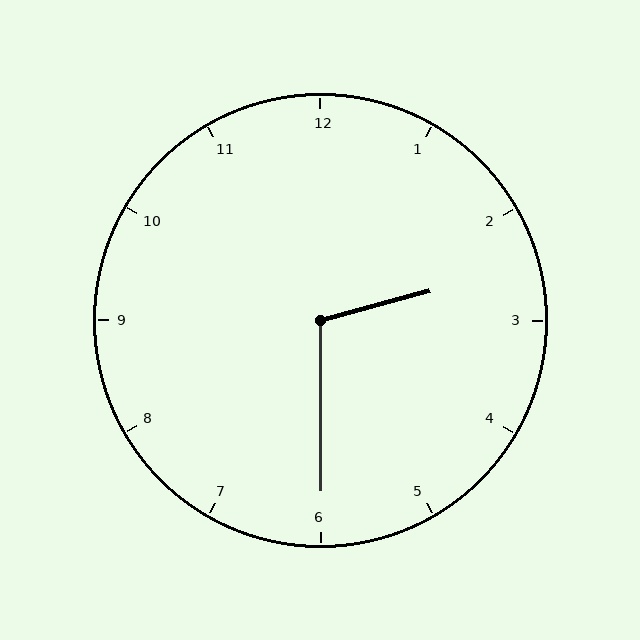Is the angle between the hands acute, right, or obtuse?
It is obtuse.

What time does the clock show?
2:30.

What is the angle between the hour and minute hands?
Approximately 105 degrees.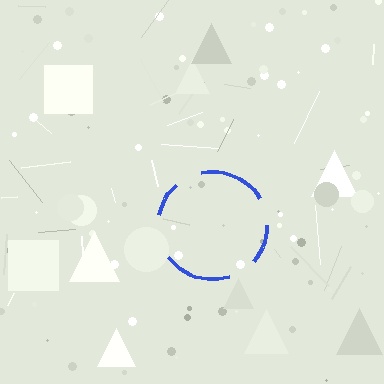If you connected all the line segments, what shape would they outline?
They would outline a circle.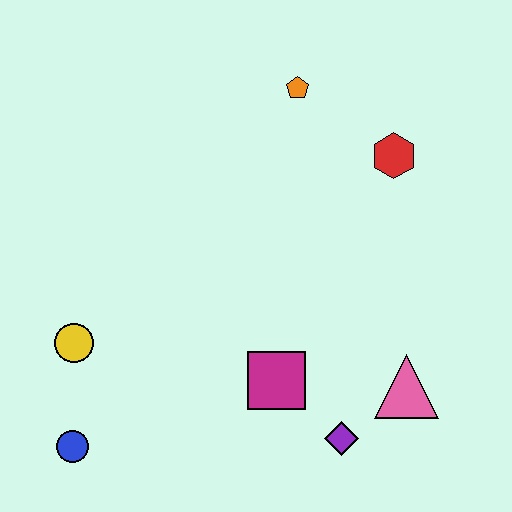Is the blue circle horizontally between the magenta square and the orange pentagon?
No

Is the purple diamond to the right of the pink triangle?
No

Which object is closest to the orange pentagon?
The red hexagon is closest to the orange pentagon.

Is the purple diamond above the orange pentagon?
No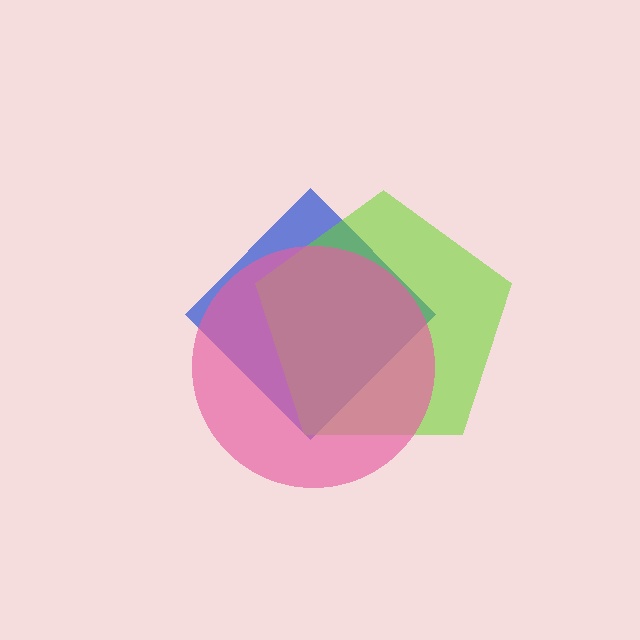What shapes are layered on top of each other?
The layered shapes are: a blue diamond, a lime pentagon, a pink circle.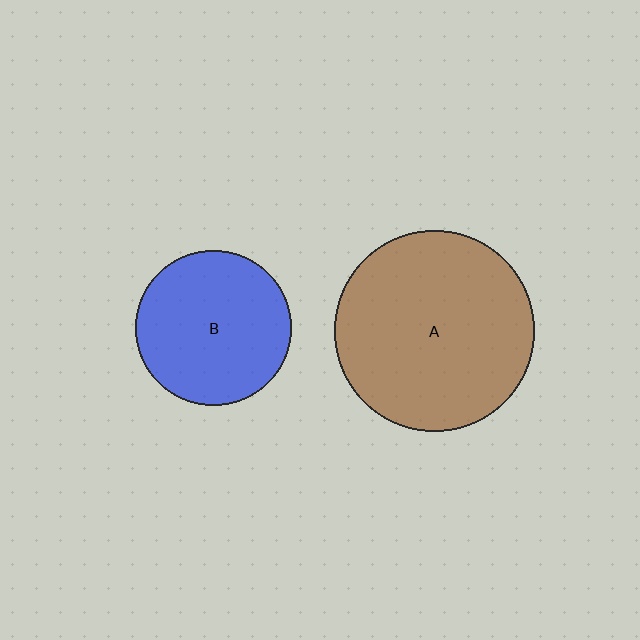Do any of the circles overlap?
No, none of the circles overlap.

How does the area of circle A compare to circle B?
Approximately 1.7 times.